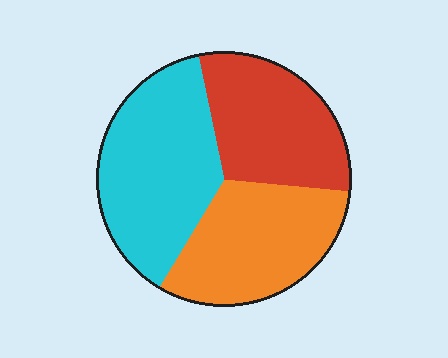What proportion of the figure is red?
Red takes up between a sixth and a third of the figure.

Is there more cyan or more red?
Cyan.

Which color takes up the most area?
Cyan, at roughly 40%.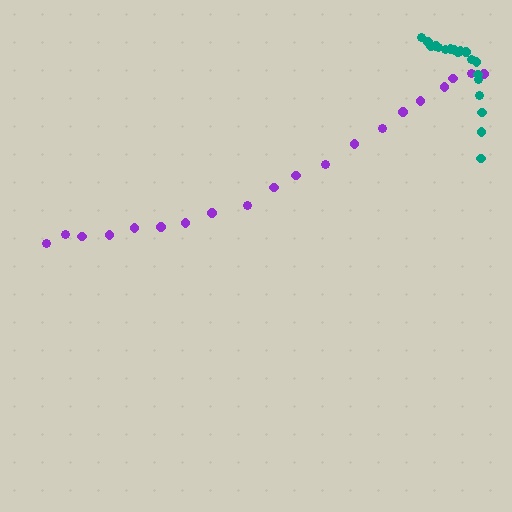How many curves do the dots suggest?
There are 2 distinct paths.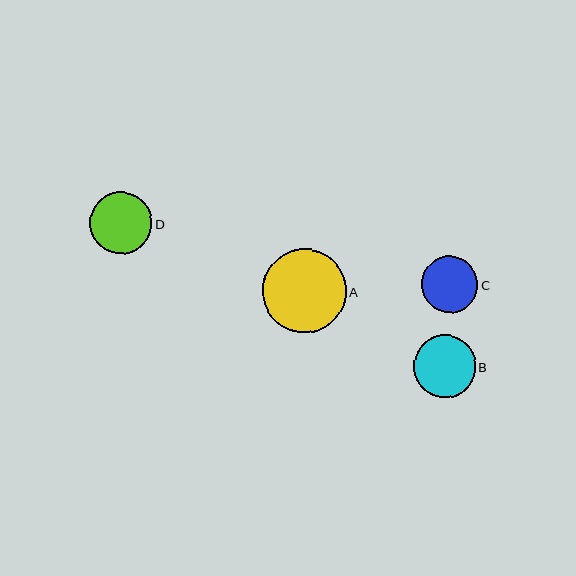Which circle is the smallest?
Circle C is the smallest with a size of approximately 56 pixels.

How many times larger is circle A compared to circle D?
Circle A is approximately 1.4 times the size of circle D.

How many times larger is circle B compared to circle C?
Circle B is approximately 1.1 times the size of circle C.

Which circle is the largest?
Circle A is the largest with a size of approximately 84 pixels.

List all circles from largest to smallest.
From largest to smallest: A, B, D, C.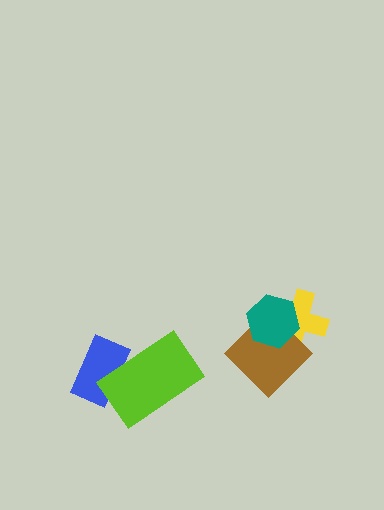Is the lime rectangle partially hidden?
No, no other shape covers it.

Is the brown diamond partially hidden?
Yes, it is partially covered by another shape.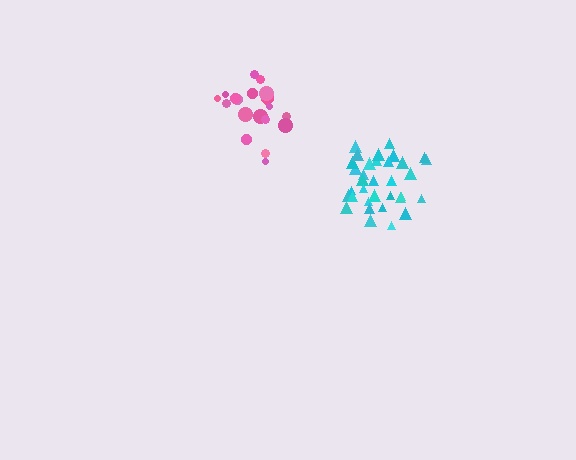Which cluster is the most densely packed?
Cyan.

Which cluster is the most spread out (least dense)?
Pink.